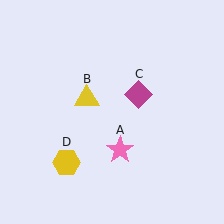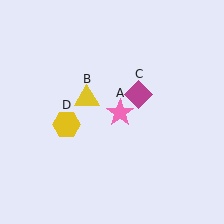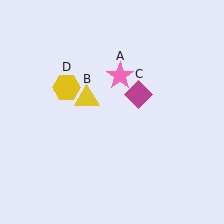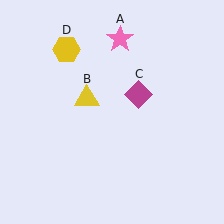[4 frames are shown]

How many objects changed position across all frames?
2 objects changed position: pink star (object A), yellow hexagon (object D).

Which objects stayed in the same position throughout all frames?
Yellow triangle (object B) and magenta diamond (object C) remained stationary.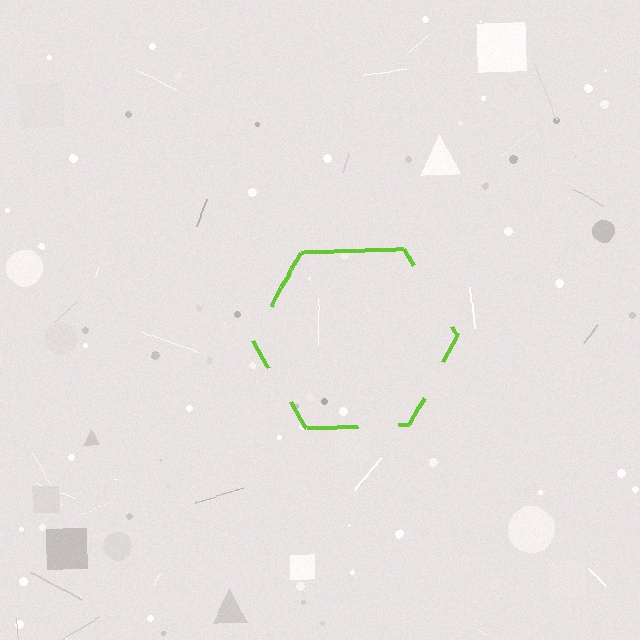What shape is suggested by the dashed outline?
The dashed outline suggests a hexagon.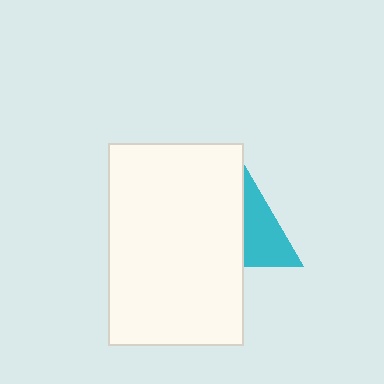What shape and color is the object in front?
The object in front is a white rectangle.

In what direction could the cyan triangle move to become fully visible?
The cyan triangle could move right. That would shift it out from behind the white rectangle entirely.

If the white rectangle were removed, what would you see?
You would see the complete cyan triangle.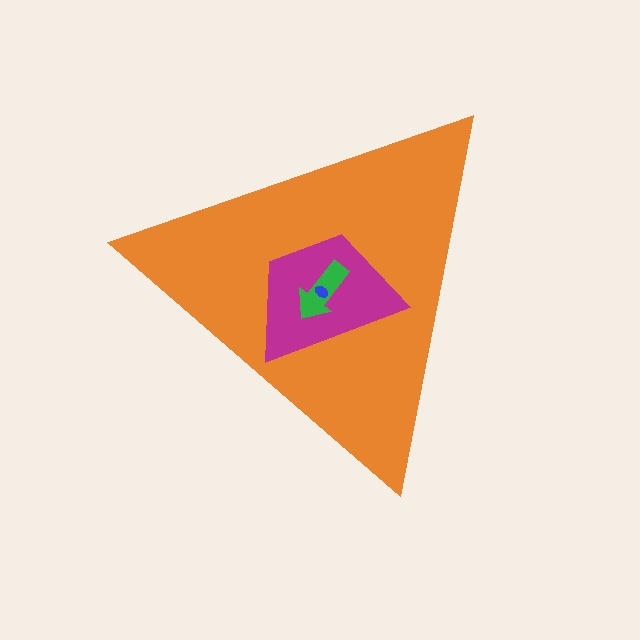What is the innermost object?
The blue ellipse.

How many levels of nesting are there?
4.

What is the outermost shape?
The orange triangle.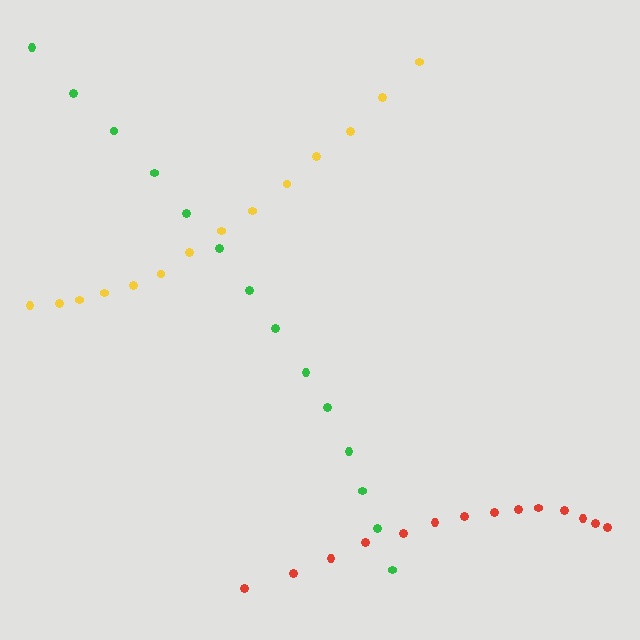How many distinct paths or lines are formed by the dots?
There are 3 distinct paths.